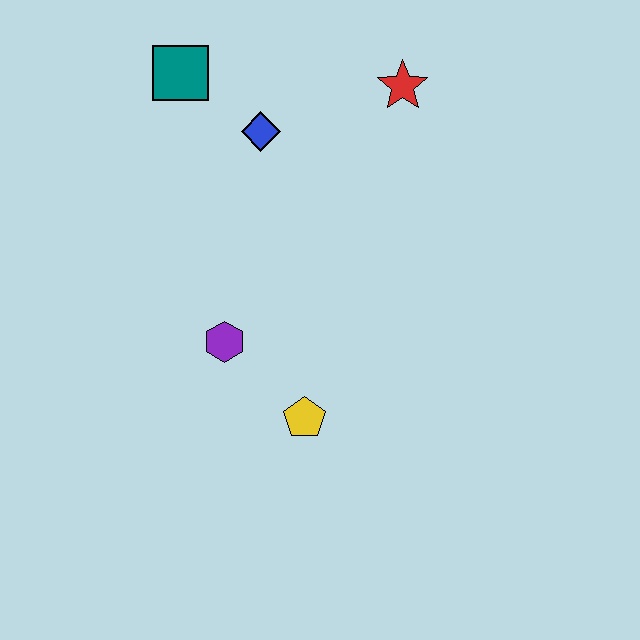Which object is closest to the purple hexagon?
The yellow pentagon is closest to the purple hexagon.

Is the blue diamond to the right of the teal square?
Yes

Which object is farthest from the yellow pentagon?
The teal square is farthest from the yellow pentagon.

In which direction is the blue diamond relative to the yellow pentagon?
The blue diamond is above the yellow pentagon.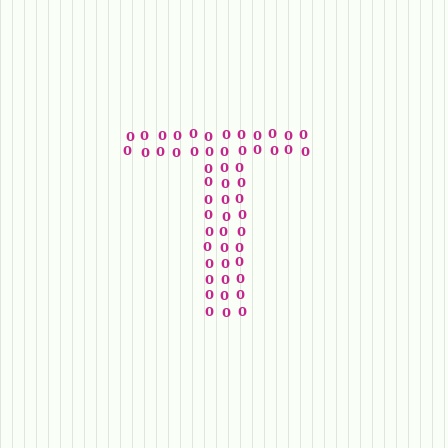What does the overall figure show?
The overall figure shows the letter T.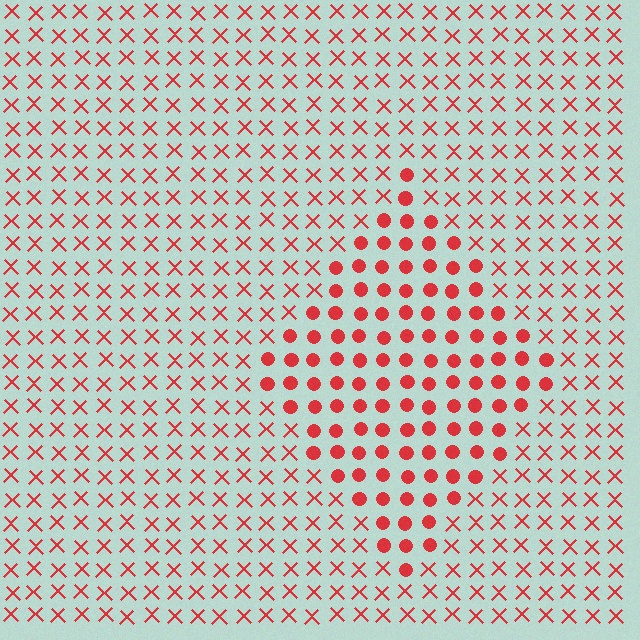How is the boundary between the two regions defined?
The boundary is defined by a change in element shape: circles inside vs. X marks outside. All elements share the same color and spacing.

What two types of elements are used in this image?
The image uses circles inside the diamond region and X marks outside it.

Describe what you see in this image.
The image is filled with small red elements arranged in a uniform grid. A diamond-shaped region contains circles, while the surrounding area contains X marks. The boundary is defined purely by the change in element shape.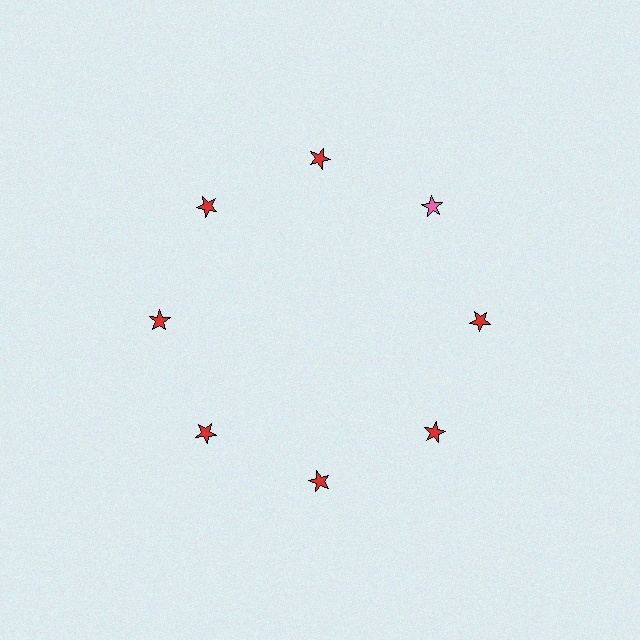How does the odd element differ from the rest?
It has a different color: pink instead of red.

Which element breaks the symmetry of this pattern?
The pink star at roughly the 2 o'clock position breaks the symmetry. All other shapes are red stars.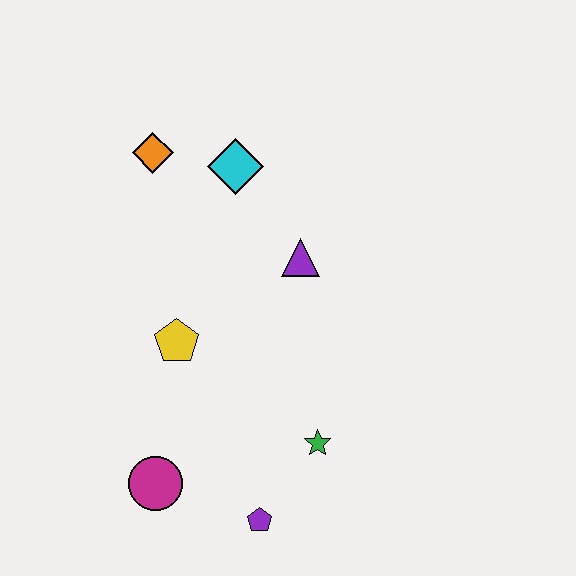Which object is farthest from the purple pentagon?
The orange diamond is farthest from the purple pentagon.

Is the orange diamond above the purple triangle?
Yes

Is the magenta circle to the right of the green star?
No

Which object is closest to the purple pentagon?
The green star is closest to the purple pentagon.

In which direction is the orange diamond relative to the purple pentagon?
The orange diamond is above the purple pentagon.